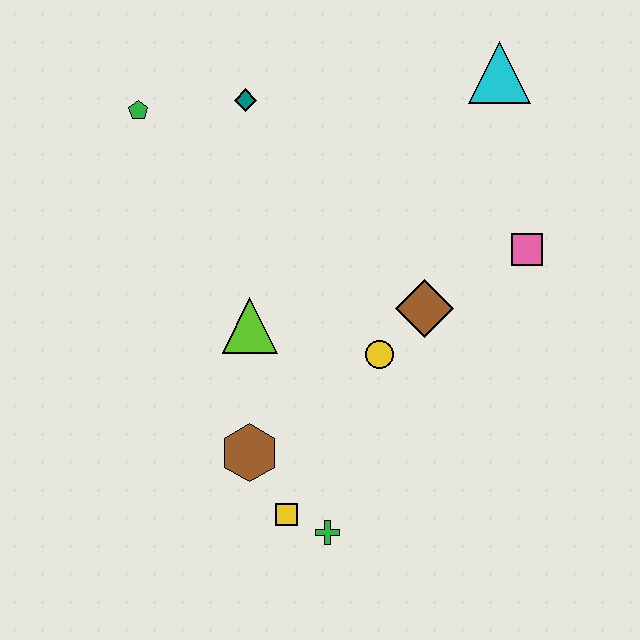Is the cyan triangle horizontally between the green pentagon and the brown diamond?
No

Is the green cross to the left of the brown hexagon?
No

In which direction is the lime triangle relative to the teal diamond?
The lime triangle is below the teal diamond.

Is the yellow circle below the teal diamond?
Yes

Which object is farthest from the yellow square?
The cyan triangle is farthest from the yellow square.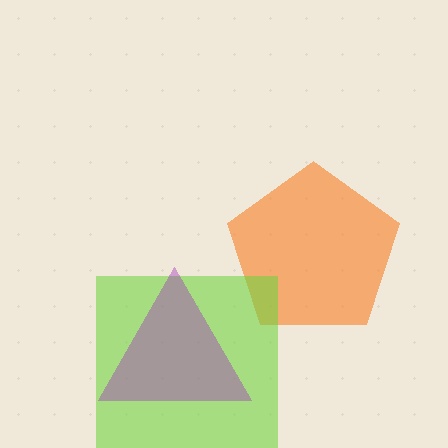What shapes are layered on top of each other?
The layered shapes are: an orange pentagon, a lime square, a purple triangle.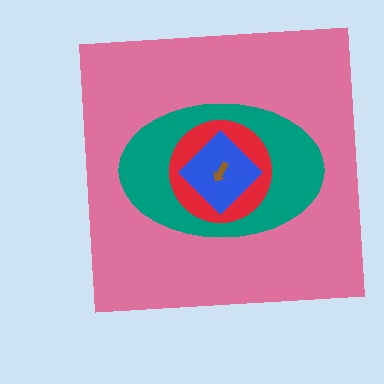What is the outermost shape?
The pink square.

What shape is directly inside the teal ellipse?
The red circle.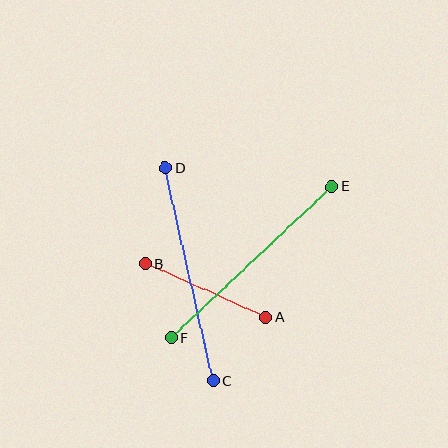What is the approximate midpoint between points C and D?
The midpoint is at approximately (189, 275) pixels.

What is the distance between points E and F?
The distance is approximately 221 pixels.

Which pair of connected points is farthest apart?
Points E and F are farthest apart.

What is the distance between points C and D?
The distance is approximately 218 pixels.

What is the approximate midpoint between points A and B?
The midpoint is at approximately (206, 290) pixels.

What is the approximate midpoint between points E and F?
The midpoint is at approximately (251, 262) pixels.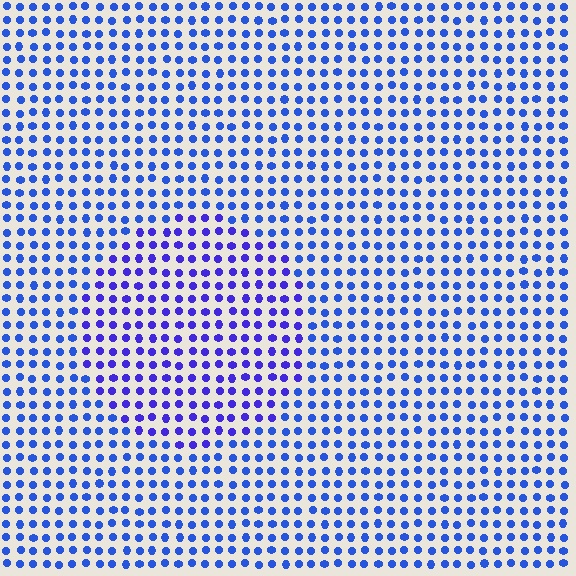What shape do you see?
I see a circle.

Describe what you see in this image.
The image is filled with small blue elements in a uniform arrangement. A circle-shaped region is visible where the elements are tinted to a slightly different hue, forming a subtle color boundary.